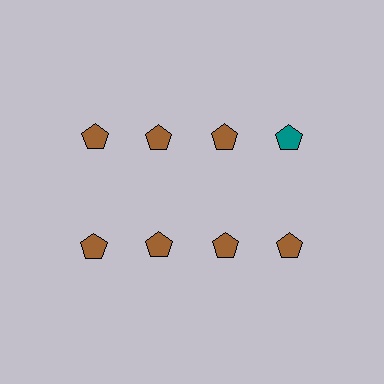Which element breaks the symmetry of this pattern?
The teal pentagon in the top row, second from right column breaks the symmetry. All other shapes are brown pentagons.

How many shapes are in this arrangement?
There are 8 shapes arranged in a grid pattern.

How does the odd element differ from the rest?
It has a different color: teal instead of brown.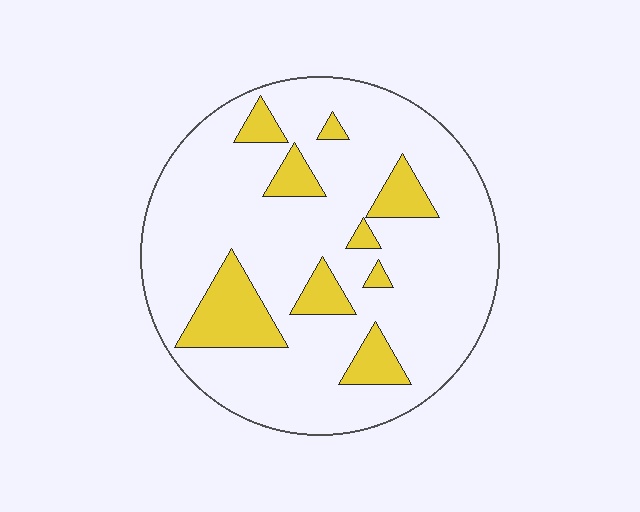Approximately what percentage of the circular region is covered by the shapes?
Approximately 15%.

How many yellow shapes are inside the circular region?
9.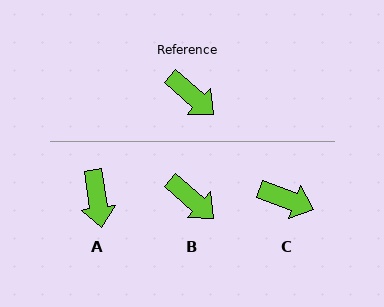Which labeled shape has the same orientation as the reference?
B.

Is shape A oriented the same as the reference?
No, it is off by about 40 degrees.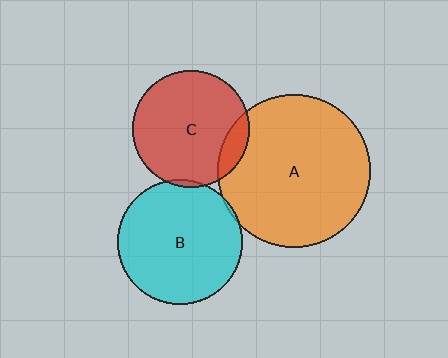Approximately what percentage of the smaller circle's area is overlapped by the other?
Approximately 5%.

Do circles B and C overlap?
Yes.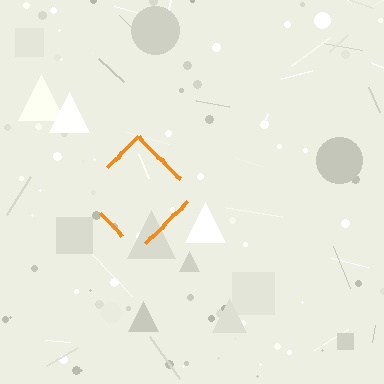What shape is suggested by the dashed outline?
The dashed outline suggests a diamond.